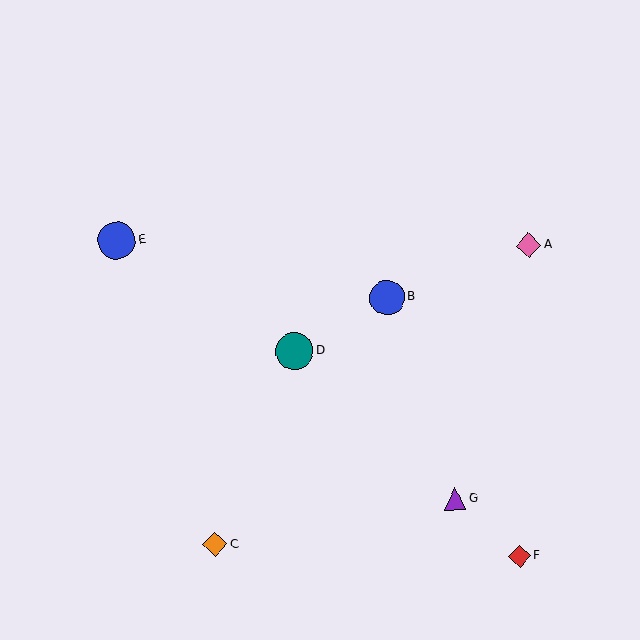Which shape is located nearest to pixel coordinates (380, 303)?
The blue circle (labeled B) at (387, 298) is nearest to that location.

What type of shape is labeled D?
Shape D is a teal circle.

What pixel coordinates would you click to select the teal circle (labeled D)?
Click at (294, 351) to select the teal circle D.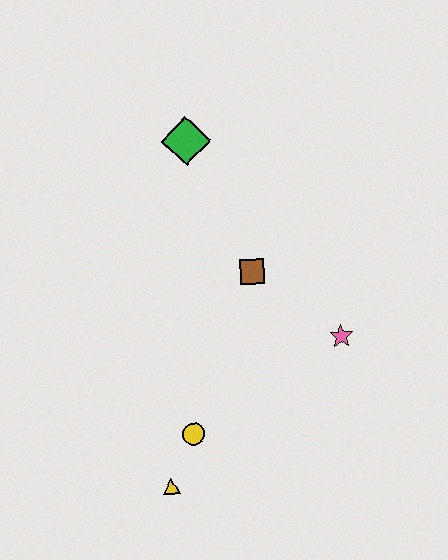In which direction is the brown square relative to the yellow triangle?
The brown square is above the yellow triangle.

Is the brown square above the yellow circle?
Yes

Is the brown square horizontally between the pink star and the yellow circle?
Yes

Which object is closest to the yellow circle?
The yellow triangle is closest to the yellow circle.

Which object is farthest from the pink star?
The green diamond is farthest from the pink star.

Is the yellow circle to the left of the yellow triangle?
No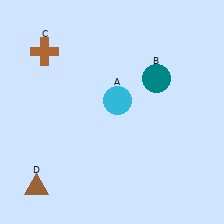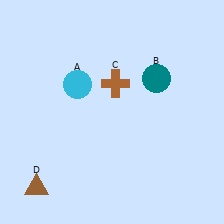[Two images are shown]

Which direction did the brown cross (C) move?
The brown cross (C) moved right.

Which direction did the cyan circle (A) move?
The cyan circle (A) moved left.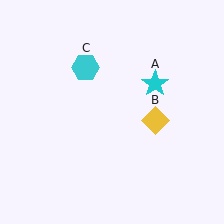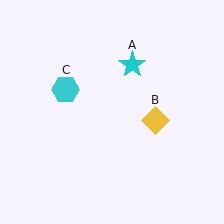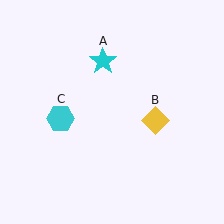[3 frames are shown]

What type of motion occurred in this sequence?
The cyan star (object A), cyan hexagon (object C) rotated counterclockwise around the center of the scene.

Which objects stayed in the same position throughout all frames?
Yellow diamond (object B) remained stationary.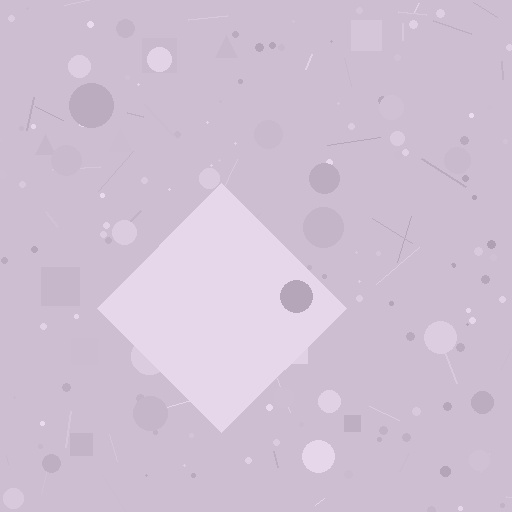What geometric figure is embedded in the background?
A diamond is embedded in the background.